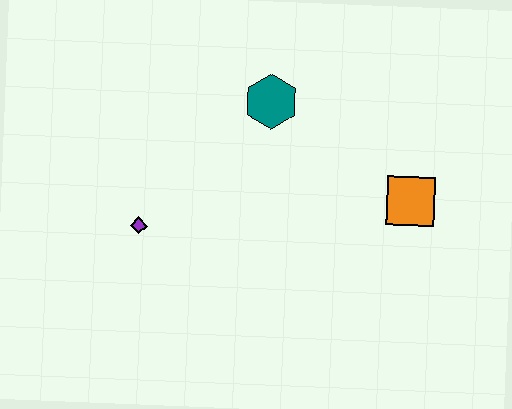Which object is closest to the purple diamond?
The teal hexagon is closest to the purple diamond.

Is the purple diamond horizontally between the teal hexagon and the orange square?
No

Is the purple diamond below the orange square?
Yes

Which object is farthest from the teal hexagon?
The purple diamond is farthest from the teal hexagon.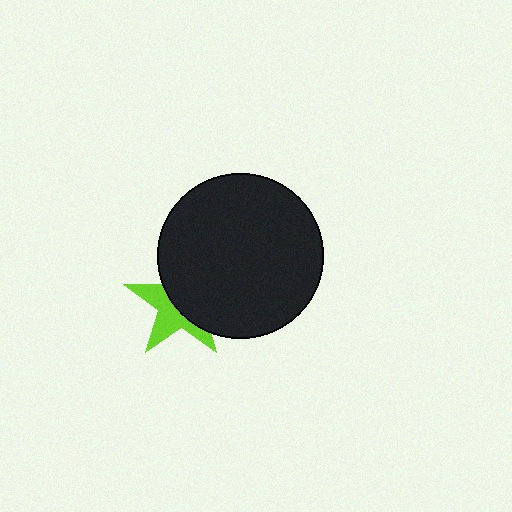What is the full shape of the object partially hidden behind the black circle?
The partially hidden object is a lime star.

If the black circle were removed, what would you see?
You would see the complete lime star.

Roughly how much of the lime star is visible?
A small part of it is visible (roughly 45%).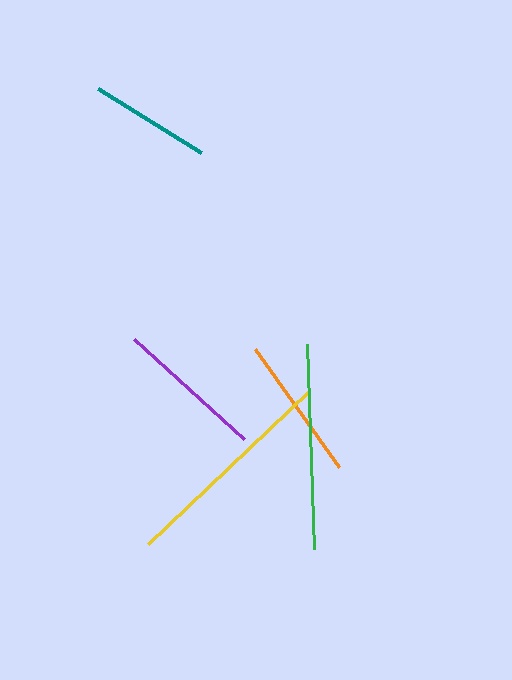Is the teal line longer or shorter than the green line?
The green line is longer than the teal line.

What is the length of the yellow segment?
The yellow segment is approximately 222 pixels long.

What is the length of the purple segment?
The purple segment is approximately 148 pixels long.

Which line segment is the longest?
The yellow line is the longest at approximately 222 pixels.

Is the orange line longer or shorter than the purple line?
The purple line is longer than the orange line.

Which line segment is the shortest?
The teal line is the shortest at approximately 121 pixels.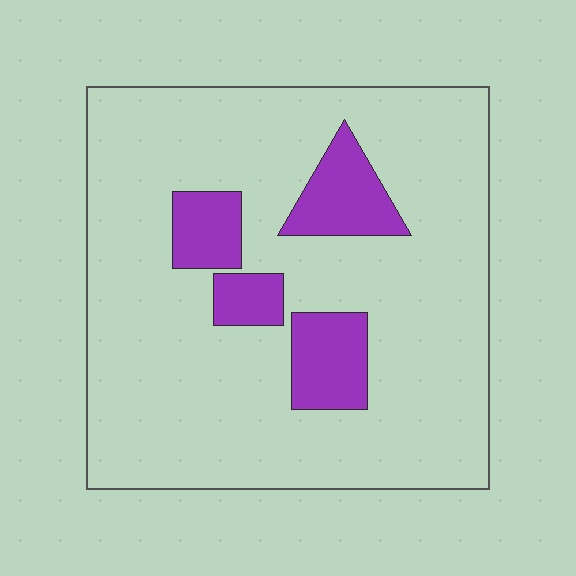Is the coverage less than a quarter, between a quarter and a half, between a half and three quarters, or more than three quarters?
Less than a quarter.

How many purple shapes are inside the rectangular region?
4.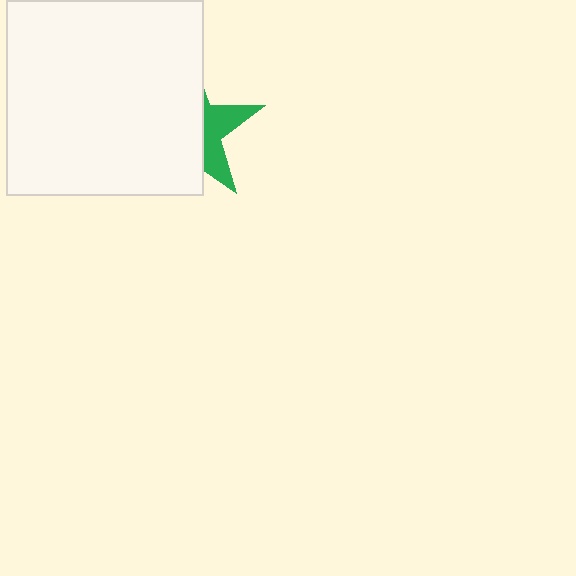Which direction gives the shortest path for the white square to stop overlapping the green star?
Moving left gives the shortest separation.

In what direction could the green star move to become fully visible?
The green star could move right. That would shift it out from behind the white square entirely.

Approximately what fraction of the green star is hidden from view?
Roughly 67% of the green star is hidden behind the white square.